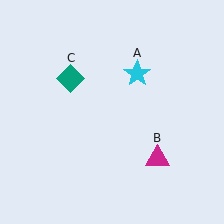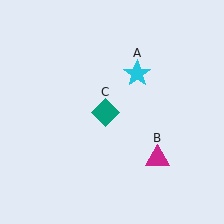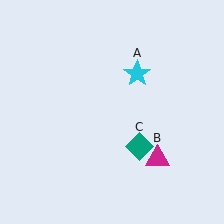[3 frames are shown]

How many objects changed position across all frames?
1 object changed position: teal diamond (object C).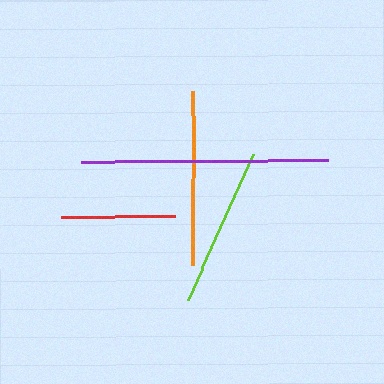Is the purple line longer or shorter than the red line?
The purple line is longer than the red line.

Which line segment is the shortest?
The red line is the shortest at approximately 114 pixels.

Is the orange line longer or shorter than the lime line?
The orange line is longer than the lime line.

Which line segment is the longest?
The purple line is the longest at approximately 248 pixels.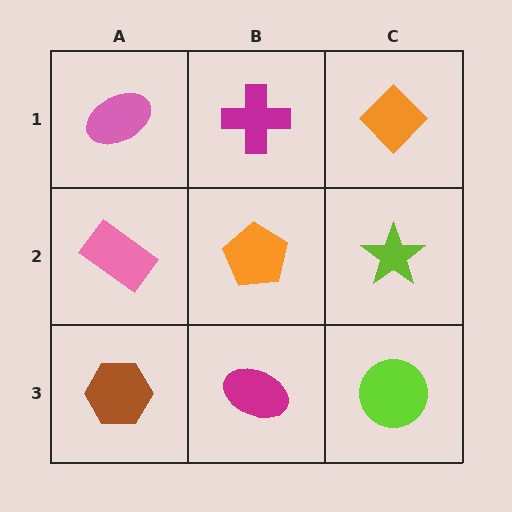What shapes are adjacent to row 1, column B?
An orange pentagon (row 2, column B), a pink ellipse (row 1, column A), an orange diamond (row 1, column C).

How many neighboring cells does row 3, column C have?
2.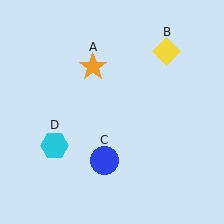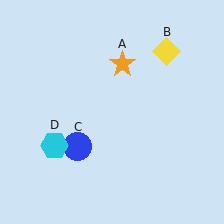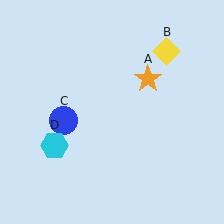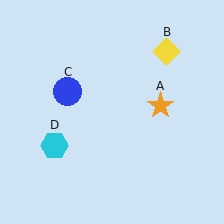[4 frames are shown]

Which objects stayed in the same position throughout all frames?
Yellow diamond (object B) and cyan hexagon (object D) remained stationary.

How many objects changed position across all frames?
2 objects changed position: orange star (object A), blue circle (object C).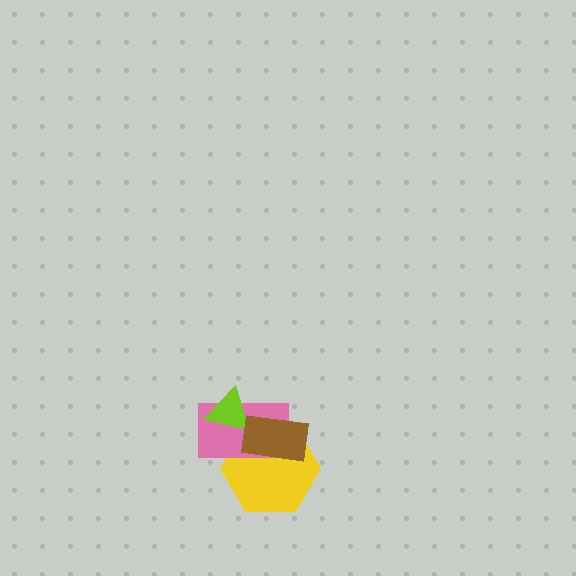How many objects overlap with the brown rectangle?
3 objects overlap with the brown rectangle.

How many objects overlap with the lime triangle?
2 objects overlap with the lime triangle.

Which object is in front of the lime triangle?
The brown rectangle is in front of the lime triangle.